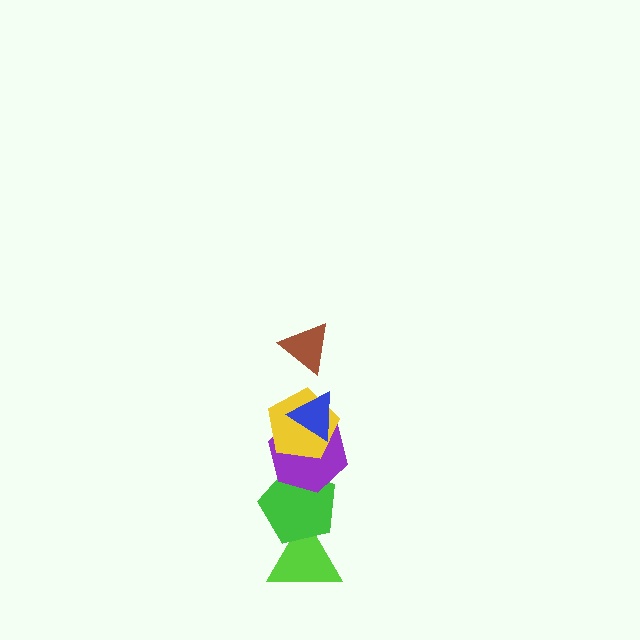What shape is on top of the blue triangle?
The brown triangle is on top of the blue triangle.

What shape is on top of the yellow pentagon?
The blue triangle is on top of the yellow pentagon.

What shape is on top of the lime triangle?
The green pentagon is on top of the lime triangle.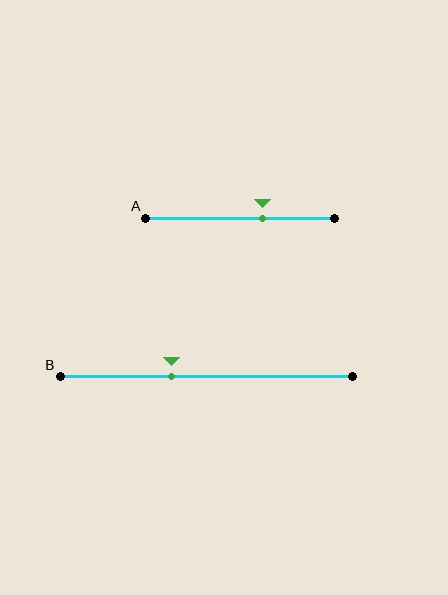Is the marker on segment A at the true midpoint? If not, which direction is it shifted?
No, the marker on segment A is shifted to the right by about 12% of the segment length.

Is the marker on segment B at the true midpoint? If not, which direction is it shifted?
No, the marker on segment B is shifted to the left by about 12% of the segment length.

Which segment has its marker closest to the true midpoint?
Segment A has its marker closest to the true midpoint.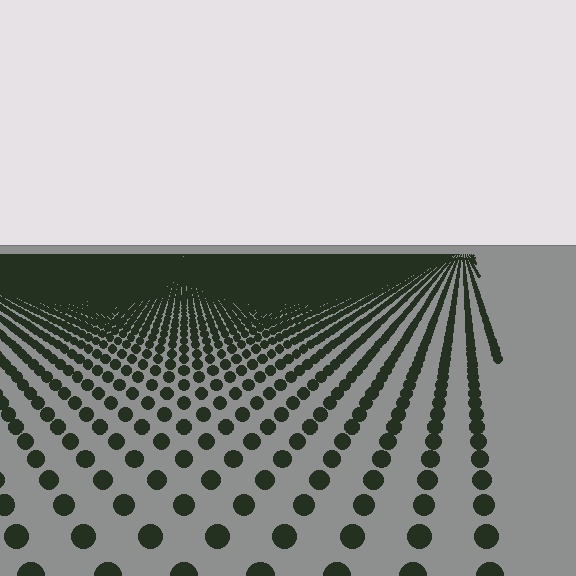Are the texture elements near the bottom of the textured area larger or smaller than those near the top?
Larger. Near the bottom, elements are closer to the viewer and appear at a bigger on-screen size.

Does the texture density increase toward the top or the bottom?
Density increases toward the top.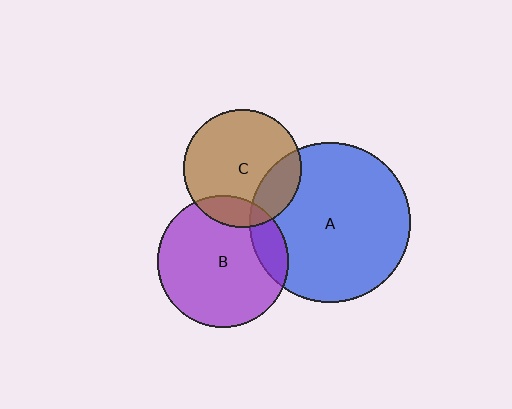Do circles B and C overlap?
Yes.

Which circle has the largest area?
Circle A (blue).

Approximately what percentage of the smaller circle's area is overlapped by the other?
Approximately 15%.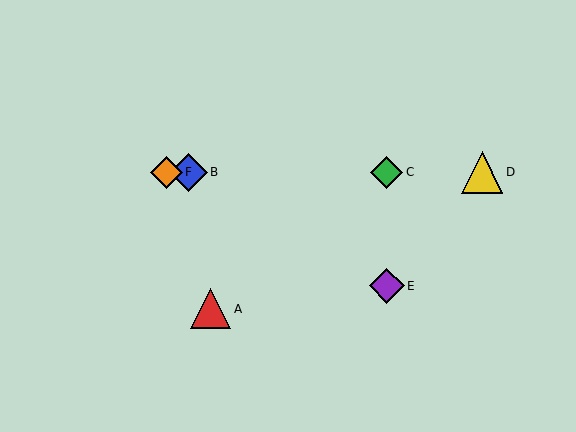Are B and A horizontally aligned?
No, B is at y≈172 and A is at y≈309.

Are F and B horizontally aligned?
Yes, both are at y≈172.